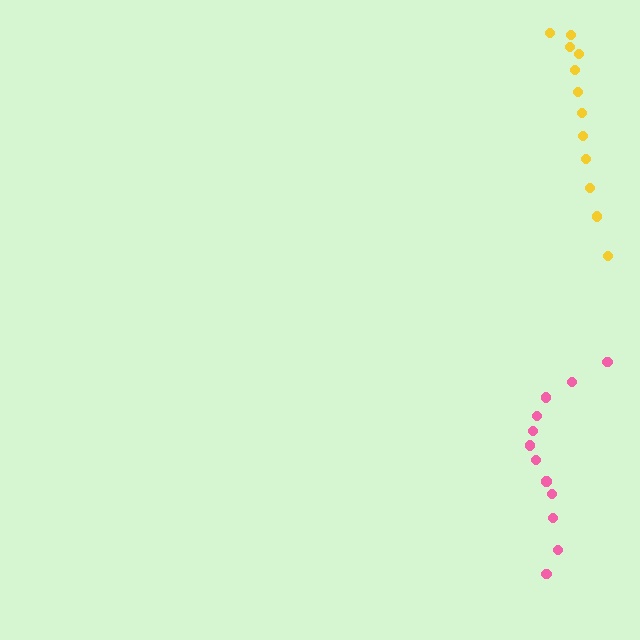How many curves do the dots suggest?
There are 2 distinct paths.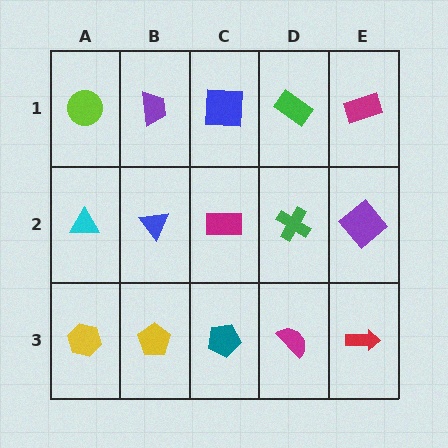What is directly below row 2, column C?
A teal pentagon.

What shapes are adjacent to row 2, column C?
A blue square (row 1, column C), a teal pentagon (row 3, column C), a blue triangle (row 2, column B), a green cross (row 2, column D).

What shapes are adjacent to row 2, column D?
A green rectangle (row 1, column D), a magenta semicircle (row 3, column D), a magenta rectangle (row 2, column C), a purple diamond (row 2, column E).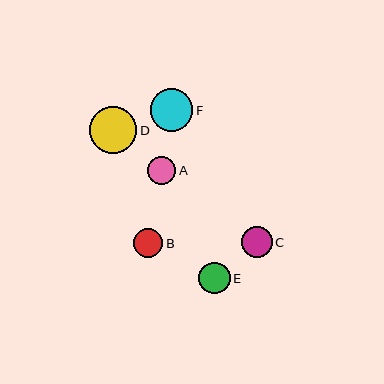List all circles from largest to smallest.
From largest to smallest: D, F, E, C, B, A.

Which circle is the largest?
Circle D is the largest with a size of approximately 47 pixels.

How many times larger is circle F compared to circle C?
Circle F is approximately 1.4 times the size of circle C.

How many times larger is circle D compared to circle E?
Circle D is approximately 1.5 times the size of circle E.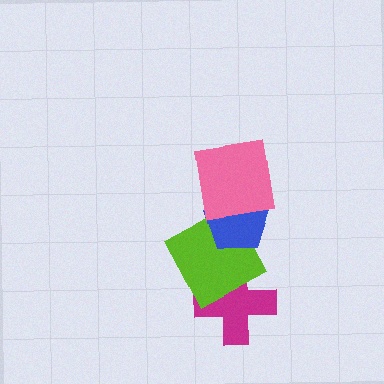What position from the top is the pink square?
The pink square is 1st from the top.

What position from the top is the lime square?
The lime square is 3rd from the top.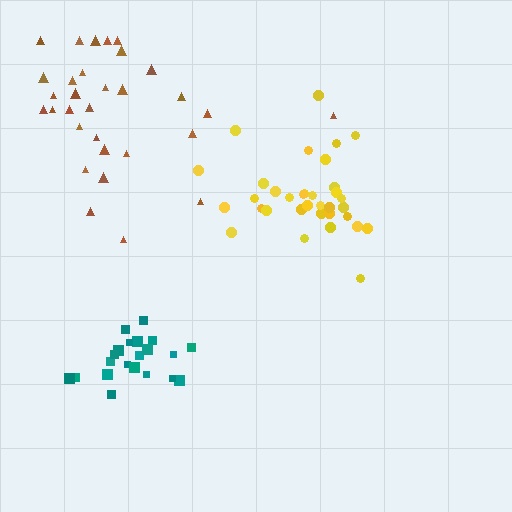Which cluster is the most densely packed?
Teal.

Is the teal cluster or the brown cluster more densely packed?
Teal.